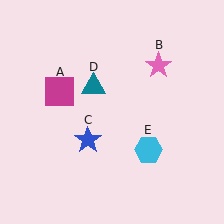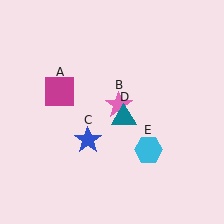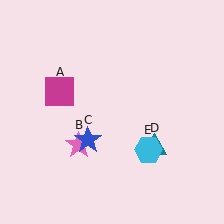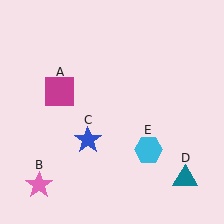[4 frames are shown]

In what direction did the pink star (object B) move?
The pink star (object B) moved down and to the left.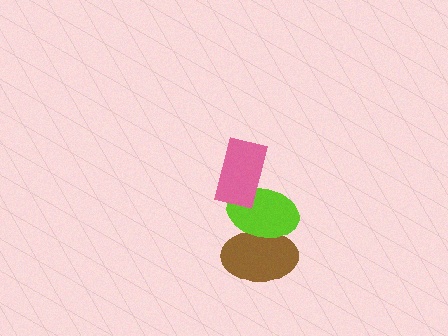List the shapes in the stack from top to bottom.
From top to bottom: the pink rectangle, the lime ellipse, the brown ellipse.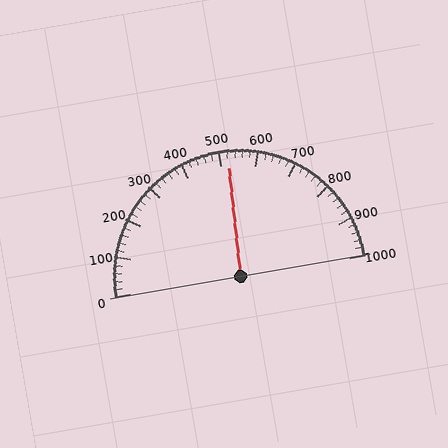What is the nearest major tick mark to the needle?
The nearest major tick mark is 500.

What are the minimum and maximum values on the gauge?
The gauge ranges from 0 to 1000.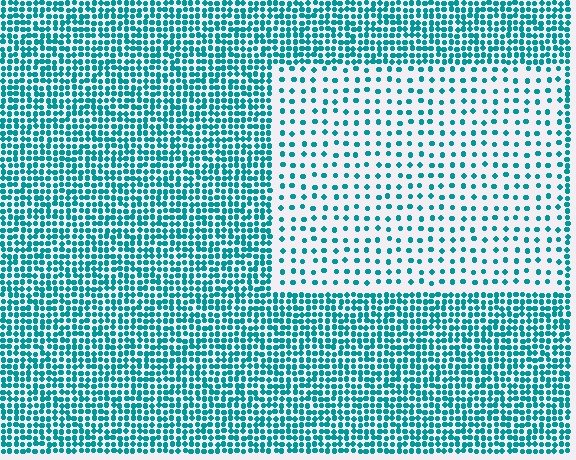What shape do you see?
I see a rectangle.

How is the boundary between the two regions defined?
The boundary is defined by a change in element density (approximately 2.7x ratio). All elements are the same color, size, and shape.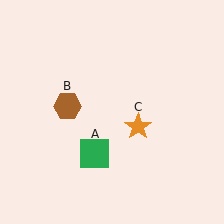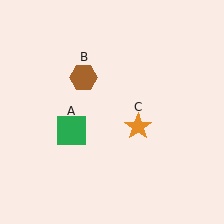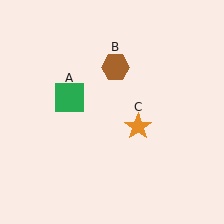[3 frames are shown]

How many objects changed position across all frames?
2 objects changed position: green square (object A), brown hexagon (object B).